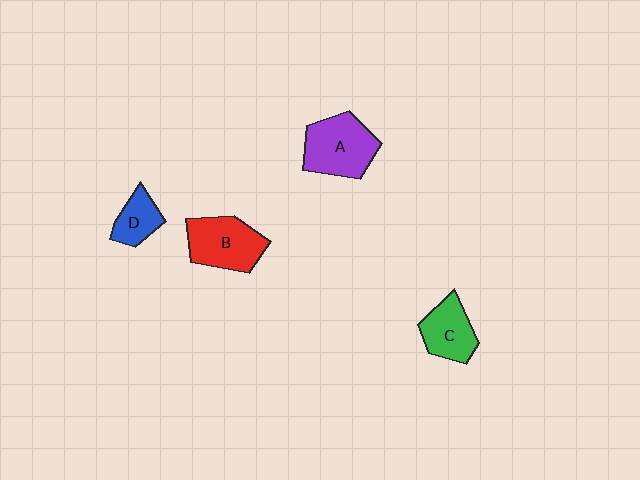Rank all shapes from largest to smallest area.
From largest to smallest: A (purple), B (red), C (green), D (blue).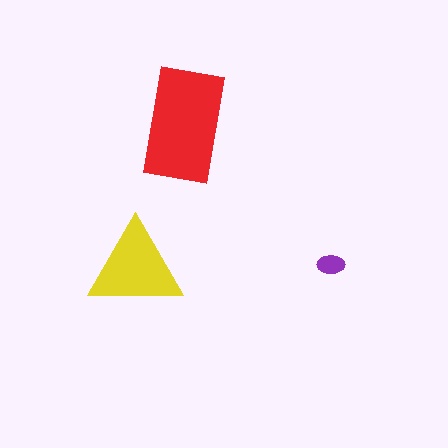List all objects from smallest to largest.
The purple ellipse, the yellow triangle, the red rectangle.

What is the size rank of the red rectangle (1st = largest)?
1st.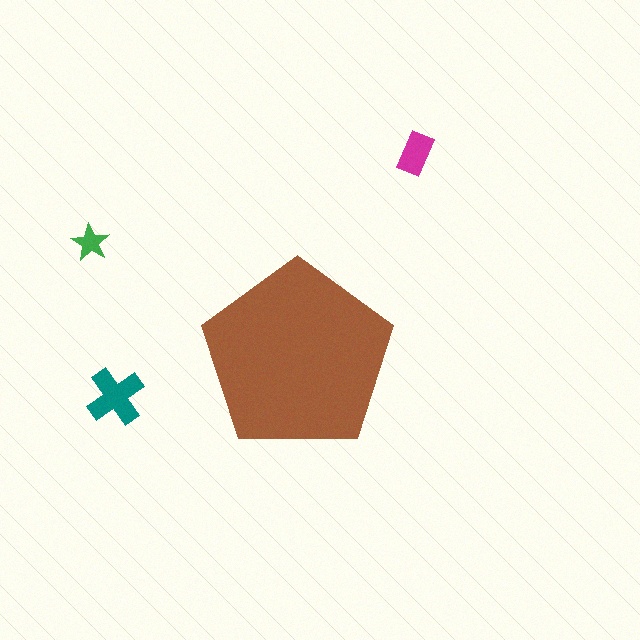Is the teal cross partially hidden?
No, the teal cross is fully visible.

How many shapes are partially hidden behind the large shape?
0 shapes are partially hidden.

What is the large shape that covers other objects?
A brown pentagon.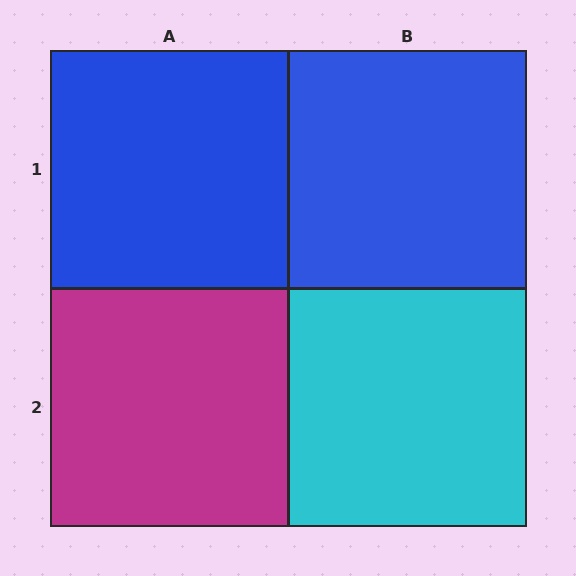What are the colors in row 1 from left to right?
Blue, blue.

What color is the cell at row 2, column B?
Cyan.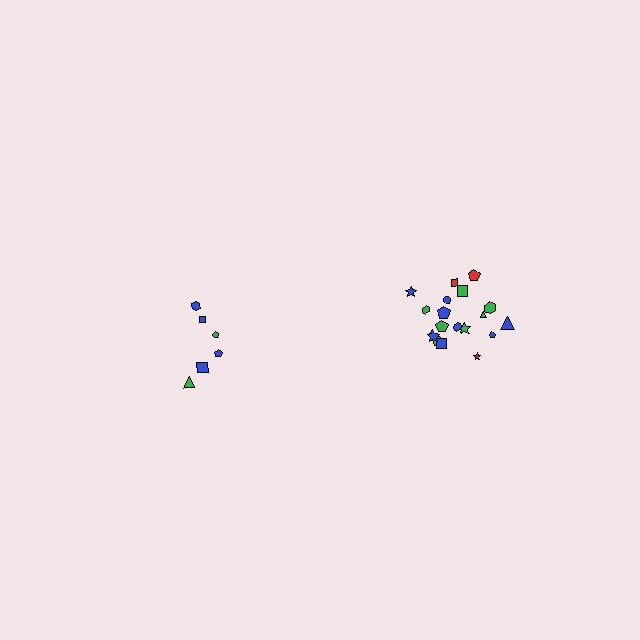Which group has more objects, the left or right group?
The right group.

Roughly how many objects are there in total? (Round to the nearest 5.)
Roughly 25 objects in total.